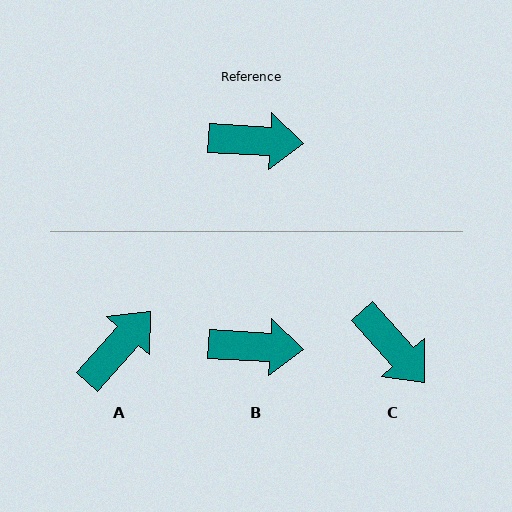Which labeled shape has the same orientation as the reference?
B.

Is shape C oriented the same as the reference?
No, it is off by about 45 degrees.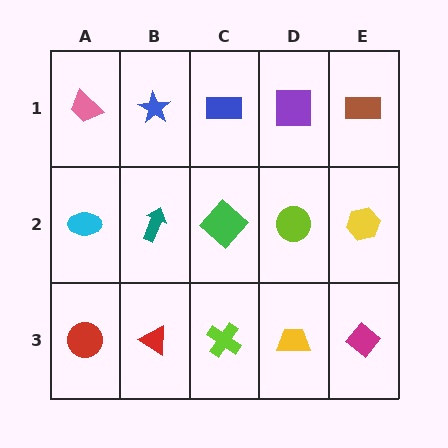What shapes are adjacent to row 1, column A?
A cyan ellipse (row 2, column A), a blue star (row 1, column B).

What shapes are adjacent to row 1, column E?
A yellow hexagon (row 2, column E), a purple square (row 1, column D).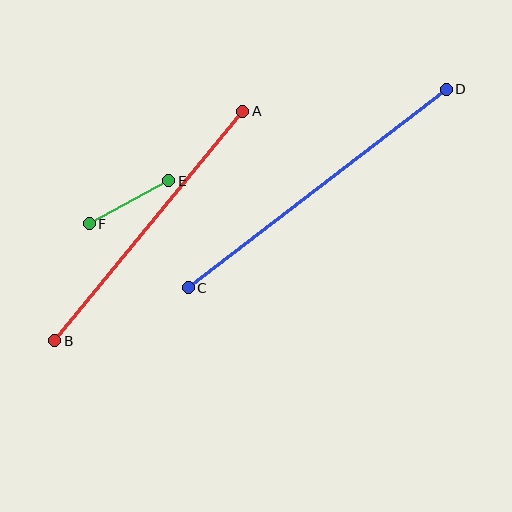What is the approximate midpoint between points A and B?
The midpoint is at approximately (149, 226) pixels.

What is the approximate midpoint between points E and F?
The midpoint is at approximately (129, 202) pixels.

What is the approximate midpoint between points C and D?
The midpoint is at approximately (317, 189) pixels.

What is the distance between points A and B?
The distance is approximately 297 pixels.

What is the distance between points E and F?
The distance is approximately 91 pixels.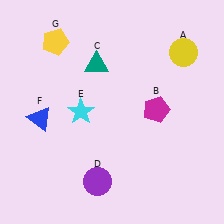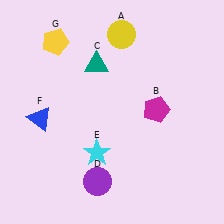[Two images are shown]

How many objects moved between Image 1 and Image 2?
2 objects moved between the two images.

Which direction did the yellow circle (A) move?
The yellow circle (A) moved left.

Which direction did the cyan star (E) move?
The cyan star (E) moved down.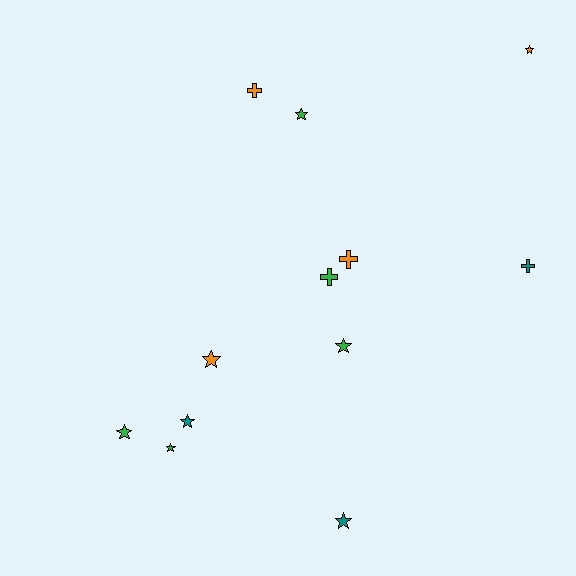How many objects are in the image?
There are 12 objects.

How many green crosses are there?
There is 1 green cross.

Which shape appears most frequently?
Star, with 8 objects.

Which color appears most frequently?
Green, with 5 objects.